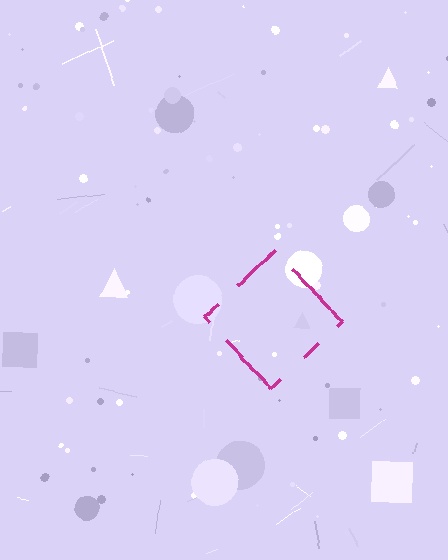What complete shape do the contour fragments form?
The contour fragments form a diamond.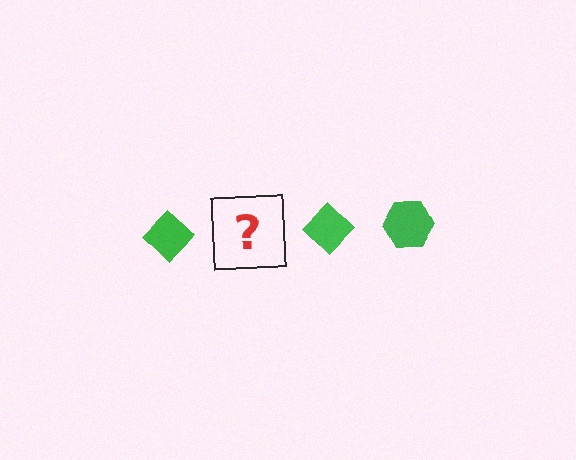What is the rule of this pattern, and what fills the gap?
The rule is that the pattern cycles through diamond, hexagon shapes in green. The gap should be filled with a green hexagon.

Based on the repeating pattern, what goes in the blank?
The blank should be a green hexagon.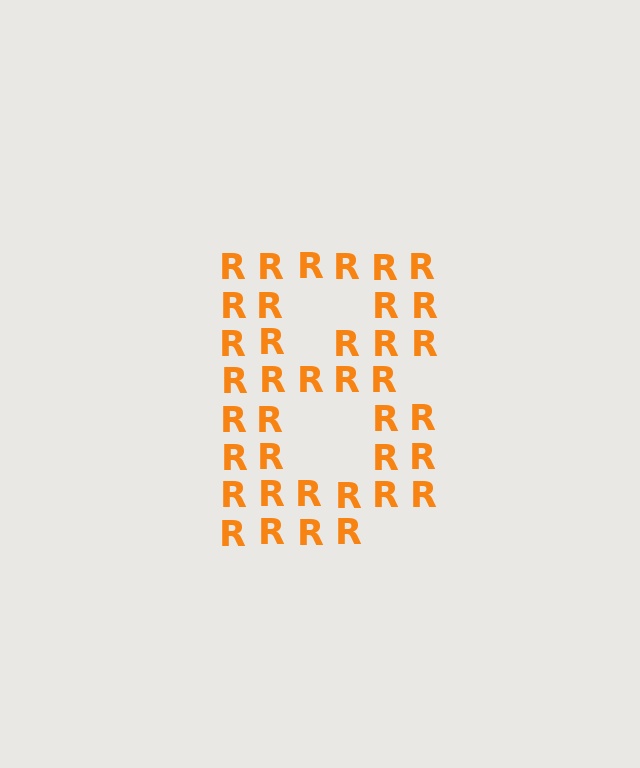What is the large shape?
The large shape is the letter B.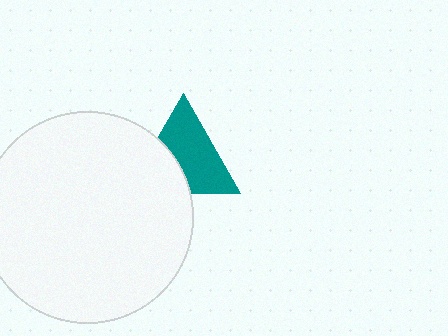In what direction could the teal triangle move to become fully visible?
The teal triangle could move toward the upper-right. That would shift it out from behind the white circle entirely.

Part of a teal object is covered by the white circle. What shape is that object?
It is a triangle.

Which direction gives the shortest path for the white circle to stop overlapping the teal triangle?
Moving toward the lower-left gives the shortest separation.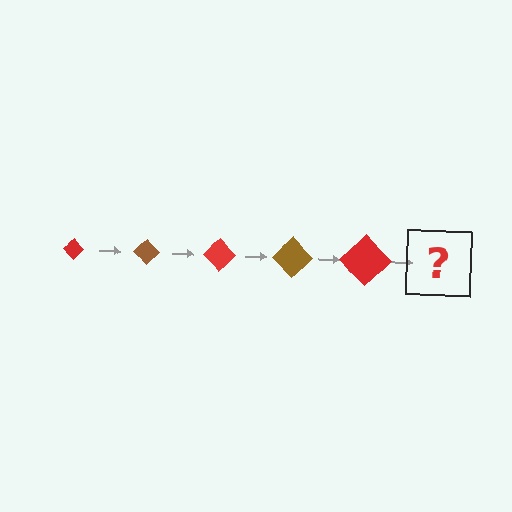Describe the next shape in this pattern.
It should be a brown diamond, larger than the previous one.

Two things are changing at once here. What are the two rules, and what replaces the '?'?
The two rules are that the diamond grows larger each step and the color cycles through red and brown. The '?' should be a brown diamond, larger than the previous one.